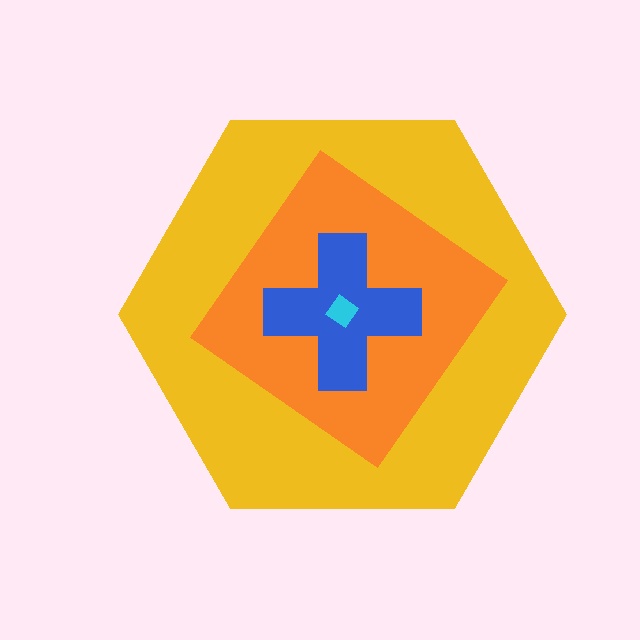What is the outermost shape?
The yellow hexagon.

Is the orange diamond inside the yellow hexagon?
Yes.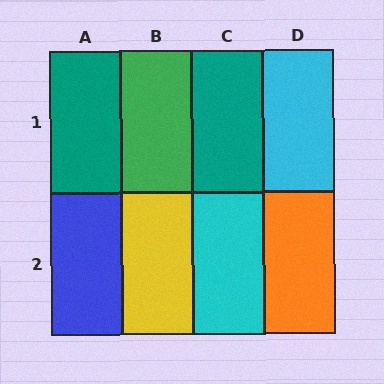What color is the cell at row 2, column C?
Cyan.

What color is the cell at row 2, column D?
Orange.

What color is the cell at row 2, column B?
Yellow.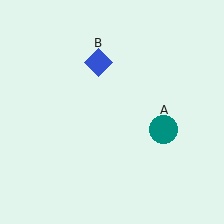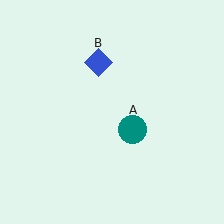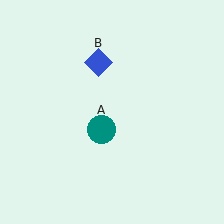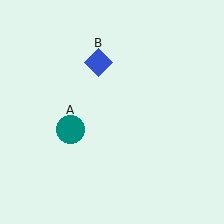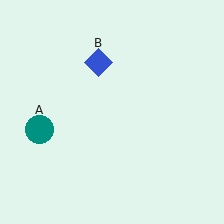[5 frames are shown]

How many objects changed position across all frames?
1 object changed position: teal circle (object A).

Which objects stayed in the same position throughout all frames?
Blue diamond (object B) remained stationary.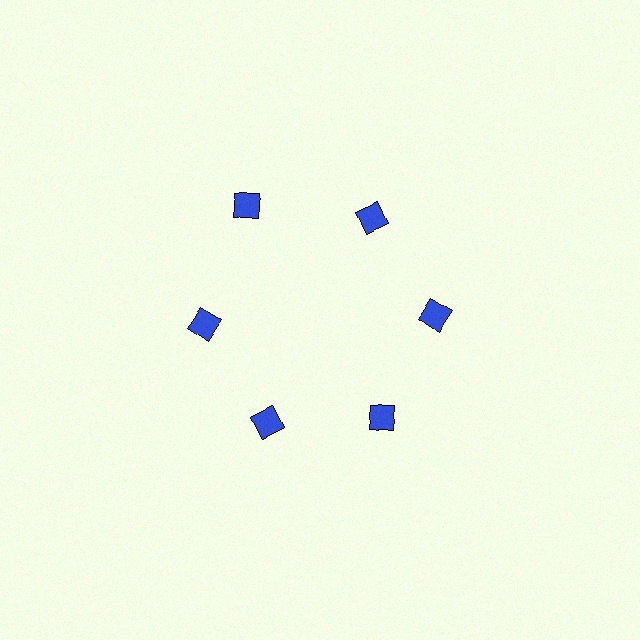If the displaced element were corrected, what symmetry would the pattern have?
It would have 6-fold rotational symmetry — the pattern would map onto itself every 60 degrees.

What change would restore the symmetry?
The symmetry would be restored by moving it inward, back onto the ring so that all 6 squares sit at equal angles and equal distance from the center.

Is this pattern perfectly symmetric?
No. The 6 blue squares are arranged in a ring, but one element near the 11 o'clock position is pushed outward from the center, breaking the 6-fold rotational symmetry.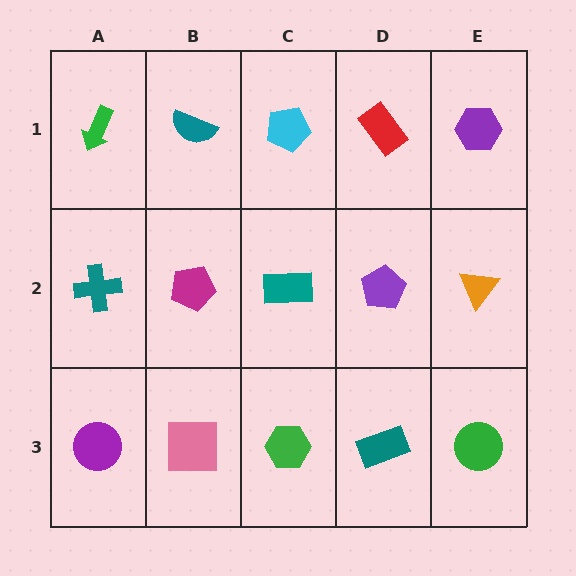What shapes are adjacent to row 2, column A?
A green arrow (row 1, column A), a purple circle (row 3, column A), a magenta pentagon (row 2, column B).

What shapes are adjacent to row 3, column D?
A purple pentagon (row 2, column D), a green hexagon (row 3, column C), a green circle (row 3, column E).